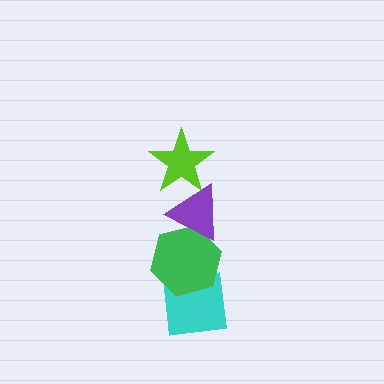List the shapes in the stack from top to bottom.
From top to bottom: the lime star, the purple triangle, the green hexagon, the cyan square.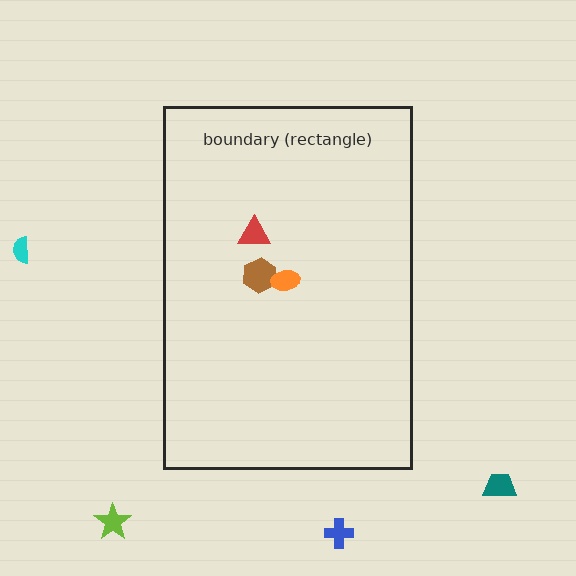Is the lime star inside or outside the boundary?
Outside.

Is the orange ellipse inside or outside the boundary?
Inside.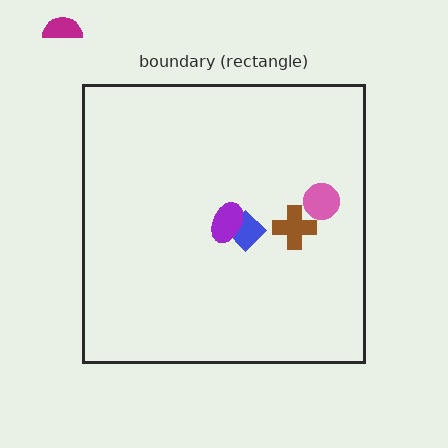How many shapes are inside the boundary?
4 inside, 1 outside.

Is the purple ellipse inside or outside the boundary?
Inside.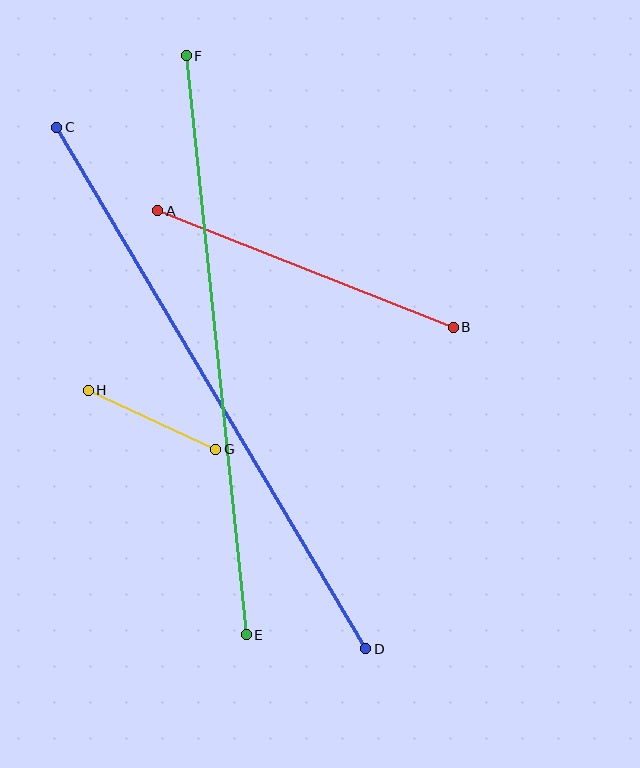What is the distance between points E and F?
The distance is approximately 582 pixels.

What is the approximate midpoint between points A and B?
The midpoint is at approximately (305, 269) pixels.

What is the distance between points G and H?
The distance is approximately 141 pixels.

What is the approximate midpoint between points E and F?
The midpoint is at approximately (216, 345) pixels.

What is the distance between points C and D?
The distance is approximately 606 pixels.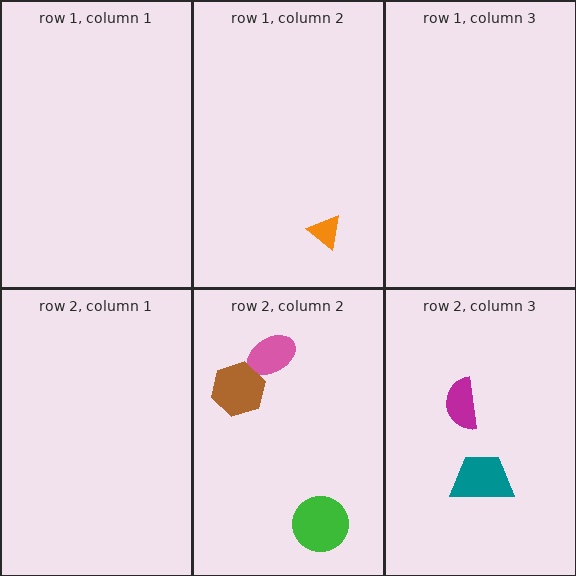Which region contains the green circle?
The row 2, column 2 region.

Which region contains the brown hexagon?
The row 2, column 2 region.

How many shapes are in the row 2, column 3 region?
2.